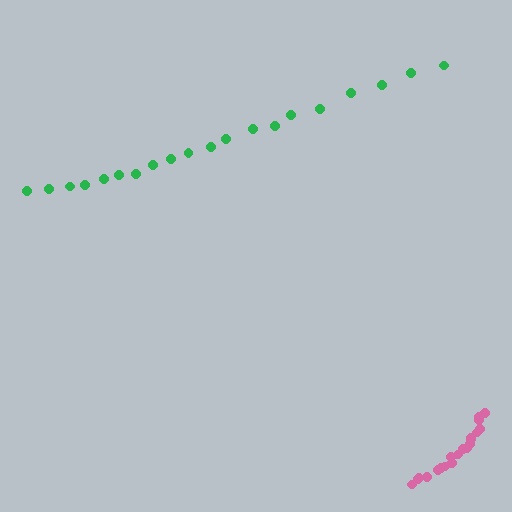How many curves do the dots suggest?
There are 2 distinct paths.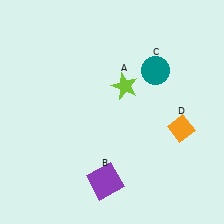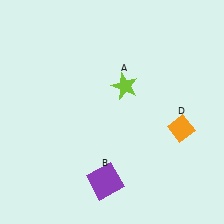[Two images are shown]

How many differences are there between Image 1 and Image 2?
There is 1 difference between the two images.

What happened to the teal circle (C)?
The teal circle (C) was removed in Image 2. It was in the top-right area of Image 1.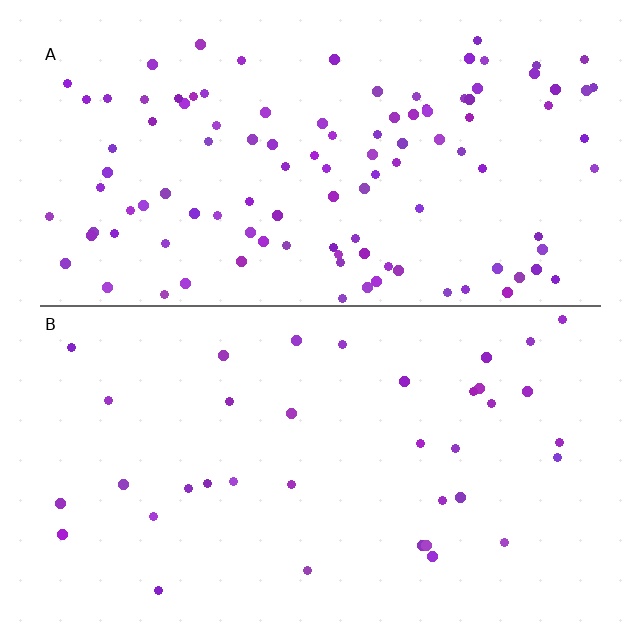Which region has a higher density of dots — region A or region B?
A (the top).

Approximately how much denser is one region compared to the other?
Approximately 3.1× — region A over region B.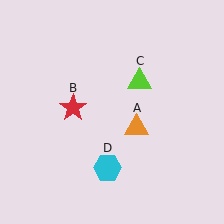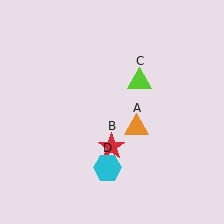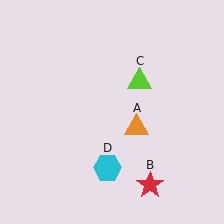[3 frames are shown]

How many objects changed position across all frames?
1 object changed position: red star (object B).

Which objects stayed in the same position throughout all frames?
Orange triangle (object A) and lime triangle (object C) and cyan hexagon (object D) remained stationary.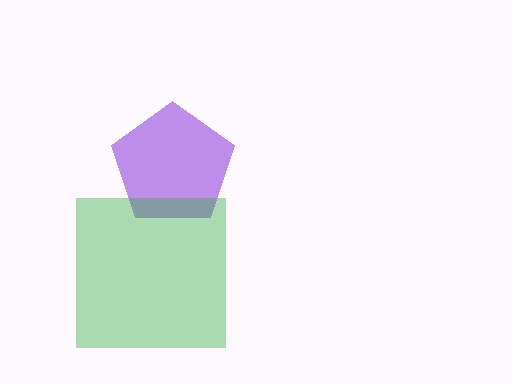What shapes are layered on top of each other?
The layered shapes are: a purple pentagon, a green square.